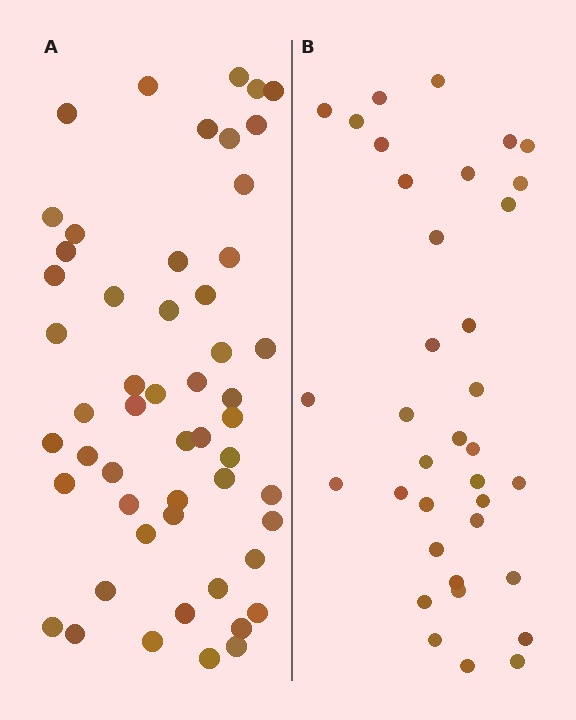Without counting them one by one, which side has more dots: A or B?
Region A (the left region) has more dots.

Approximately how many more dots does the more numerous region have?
Region A has approximately 15 more dots than region B.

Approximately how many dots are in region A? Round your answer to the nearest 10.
About 50 dots. (The exact count is 53, which rounds to 50.)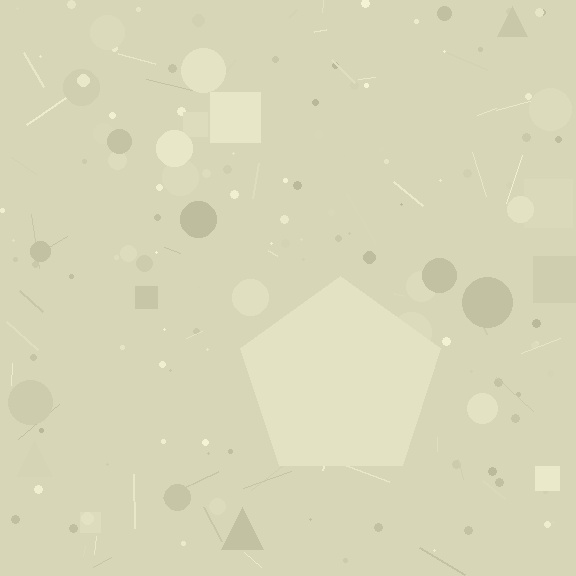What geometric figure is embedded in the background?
A pentagon is embedded in the background.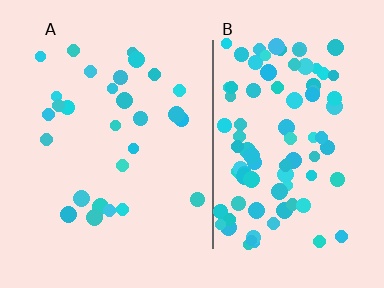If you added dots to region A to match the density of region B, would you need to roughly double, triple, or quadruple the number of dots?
Approximately triple.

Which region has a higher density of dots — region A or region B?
B (the right).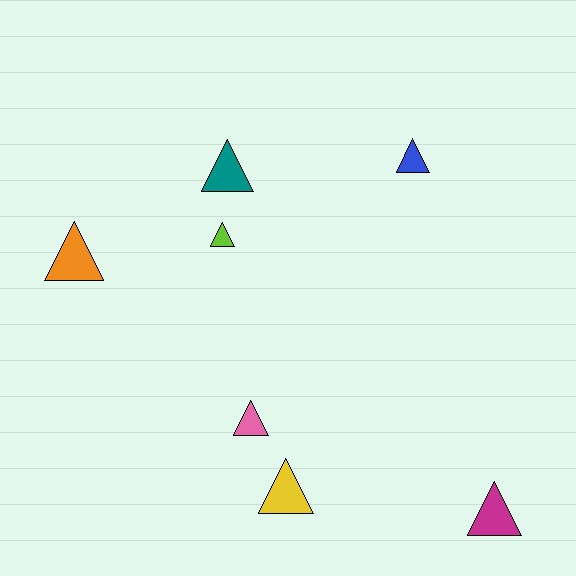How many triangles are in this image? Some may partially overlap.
There are 7 triangles.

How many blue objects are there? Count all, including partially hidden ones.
There is 1 blue object.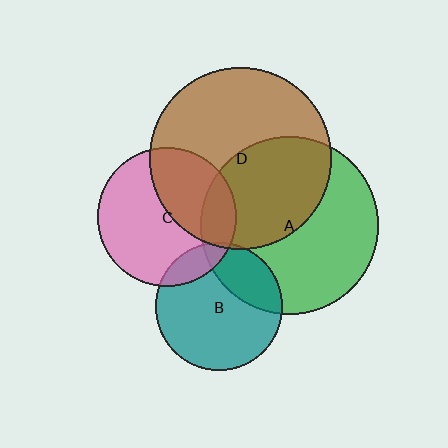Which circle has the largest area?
Circle D (brown).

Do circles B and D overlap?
Yes.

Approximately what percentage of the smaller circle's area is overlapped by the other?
Approximately 5%.